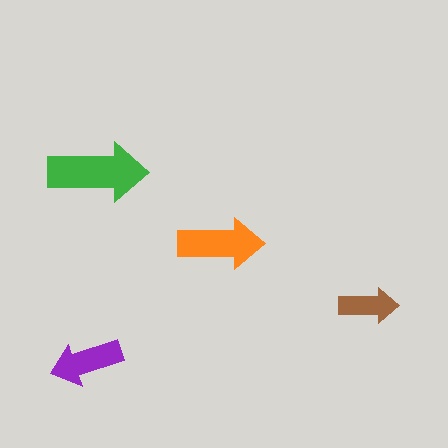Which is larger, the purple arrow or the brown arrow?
The purple one.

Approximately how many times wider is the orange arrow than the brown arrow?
About 1.5 times wider.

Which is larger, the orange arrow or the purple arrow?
The orange one.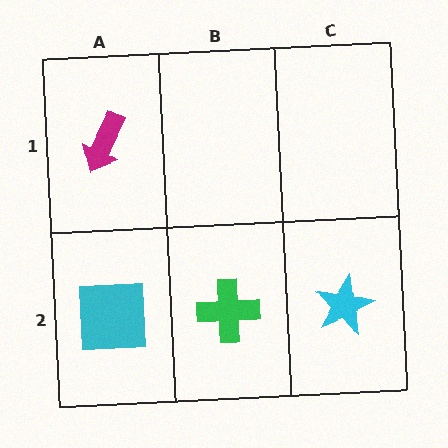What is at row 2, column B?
A green cross.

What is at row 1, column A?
A magenta arrow.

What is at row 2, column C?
A cyan star.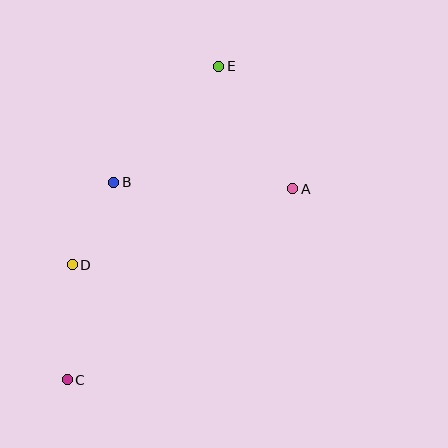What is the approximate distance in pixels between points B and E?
The distance between B and E is approximately 157 pixels.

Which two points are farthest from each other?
Points C and E are farthest from each other.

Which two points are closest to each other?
Points B and D are closest to each other.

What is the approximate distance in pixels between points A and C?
The distance between A and C is approximately 296 pixels.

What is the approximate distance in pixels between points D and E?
The distance between D and E is approximately 247 pixels.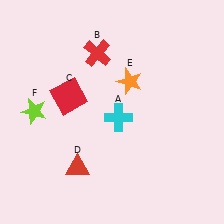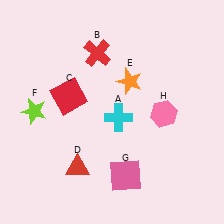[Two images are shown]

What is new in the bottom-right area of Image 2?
A pink square (G) was added in the bottom-right area of Image 2.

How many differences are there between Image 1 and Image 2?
There are 2 differences between the two images.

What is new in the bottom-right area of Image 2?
A pink hexagon (H) was added in the bottom-right area of Image 2.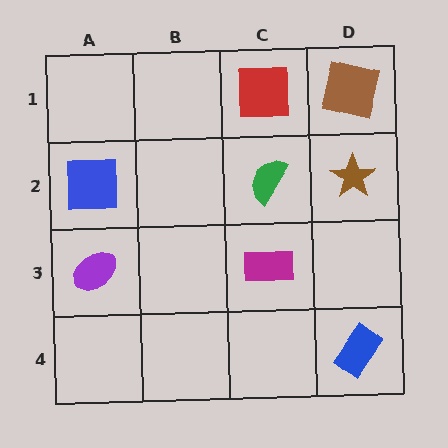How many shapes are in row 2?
3 shapes.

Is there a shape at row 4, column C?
No, that cell is empty.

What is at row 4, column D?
A blue rectangle.